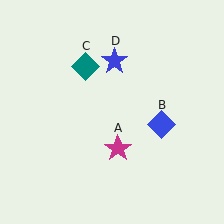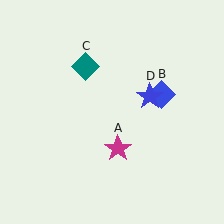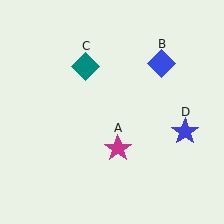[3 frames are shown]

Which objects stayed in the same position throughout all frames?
Magenta star (object A) and teal diamond (object C) remained stationary.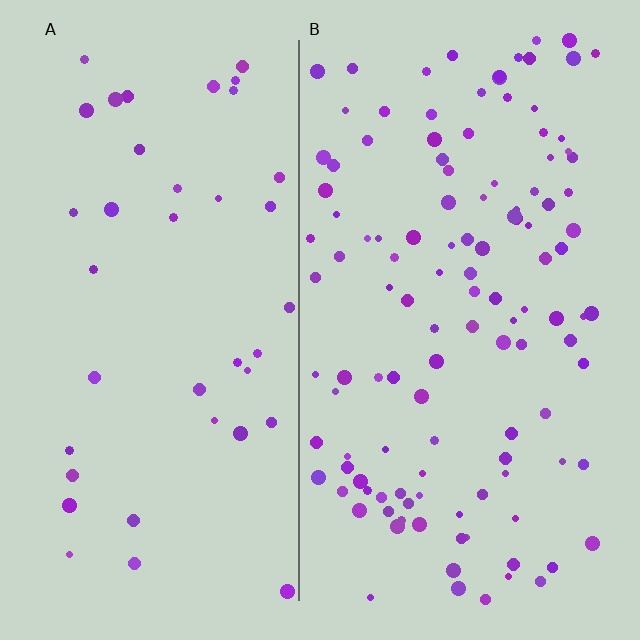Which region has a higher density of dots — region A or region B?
B (the right).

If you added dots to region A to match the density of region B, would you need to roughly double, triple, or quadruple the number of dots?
Approximately triple.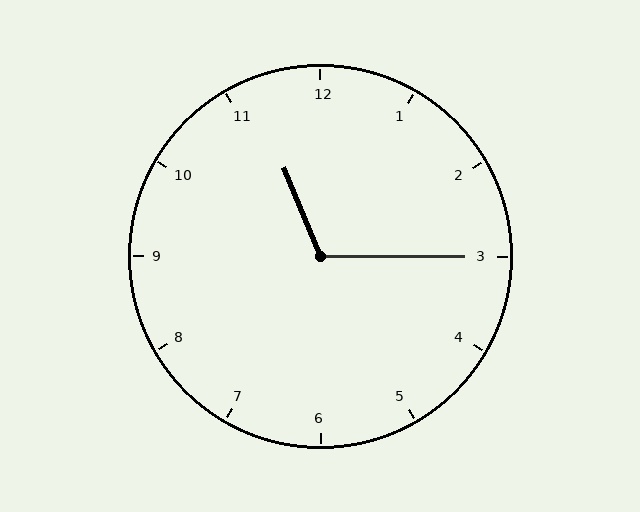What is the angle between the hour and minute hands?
Approximately 112 degrees.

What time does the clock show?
11:15.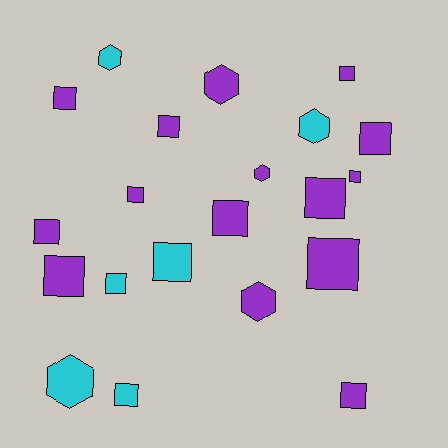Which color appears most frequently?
Purple, with 15 objects.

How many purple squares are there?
There are 12 purple squares.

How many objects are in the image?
There are 21 objects.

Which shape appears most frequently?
Square, with 15 objects.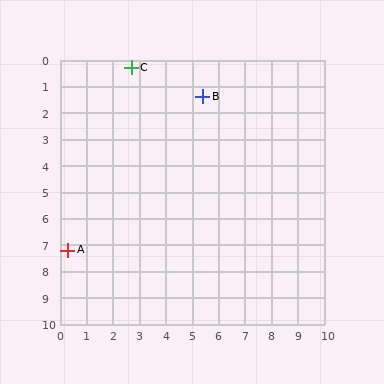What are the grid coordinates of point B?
Point B is at approximately (5.4, 1.4).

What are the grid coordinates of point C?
Point C is at approximately (2.7, 0.3).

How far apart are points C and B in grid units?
Points C and B are about 2.9 grid units apart.